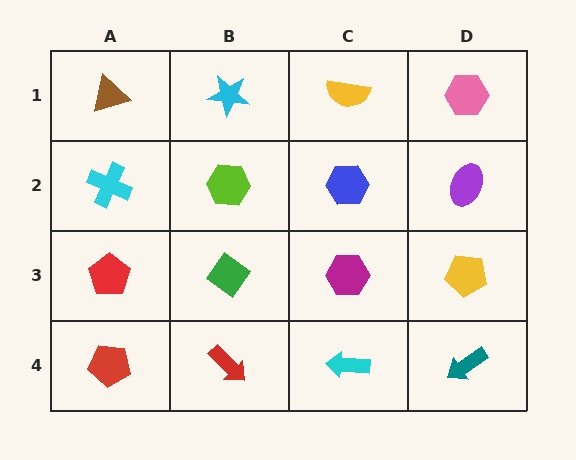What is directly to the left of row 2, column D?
A blue hexagon.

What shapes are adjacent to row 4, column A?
A red pentagon (row 3, column A), a red arrow (row 4, column B).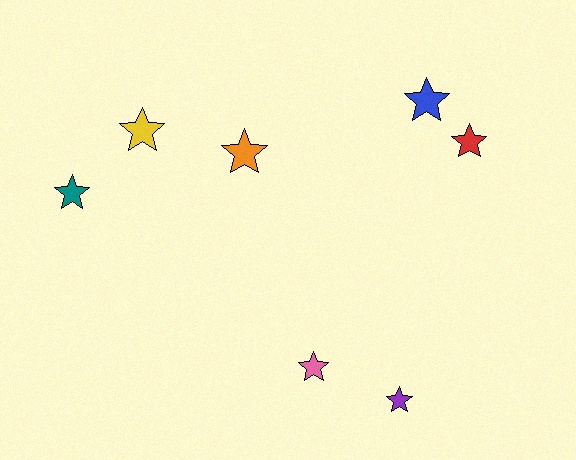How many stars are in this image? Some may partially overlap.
There are 7 stars.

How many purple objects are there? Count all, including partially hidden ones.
There is 1 purple object.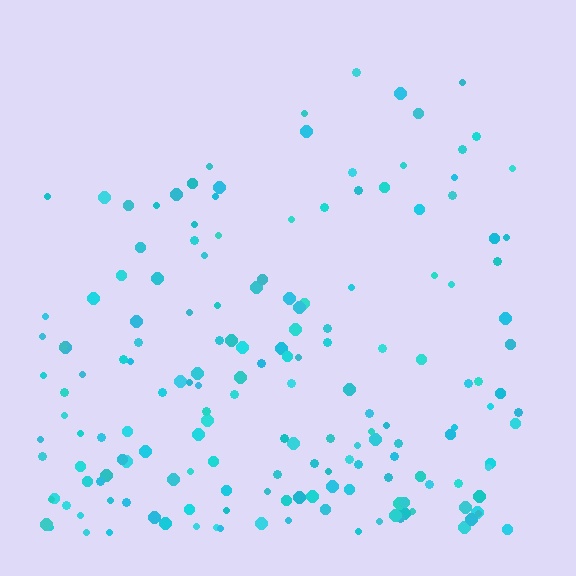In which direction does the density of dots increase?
From top to bottom, with the bottom side densest.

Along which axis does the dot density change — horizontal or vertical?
Vertical.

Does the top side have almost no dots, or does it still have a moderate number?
Still a moderate number, just noticeably fewer than the bottom.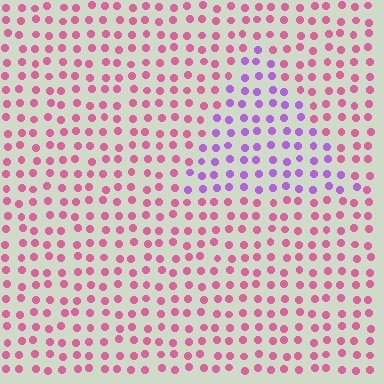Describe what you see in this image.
The image is filled with small pink elements in a uniform arrangement. A triangle-shaped region is visible where the elements are tinted to a slightly different hue, forming a subtle color boundary.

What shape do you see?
I see a triangle.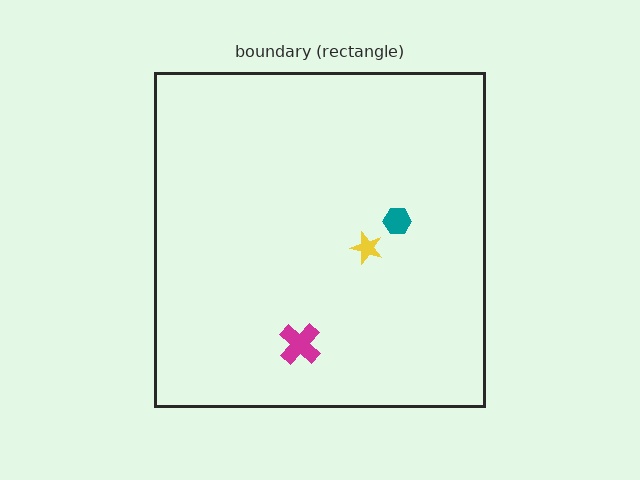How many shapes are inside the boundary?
3 inside, 0 outside.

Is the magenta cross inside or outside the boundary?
Inside.